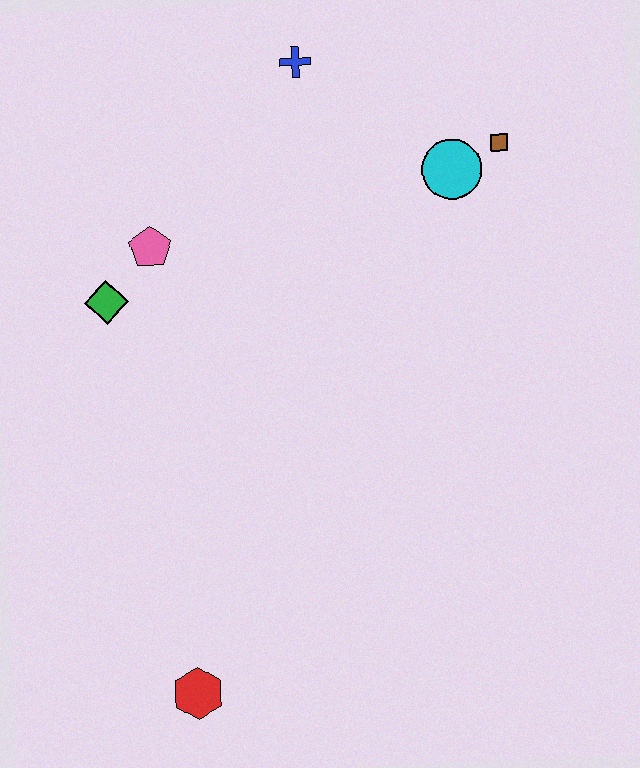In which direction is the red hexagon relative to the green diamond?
The red hexagon is below the green diamond.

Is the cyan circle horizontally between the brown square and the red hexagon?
Yes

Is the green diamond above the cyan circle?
No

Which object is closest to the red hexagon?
The green diamond is closest to the red hexagon.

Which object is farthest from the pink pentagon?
The red hexagon is farthest from the pink pentagon.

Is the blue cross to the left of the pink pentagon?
No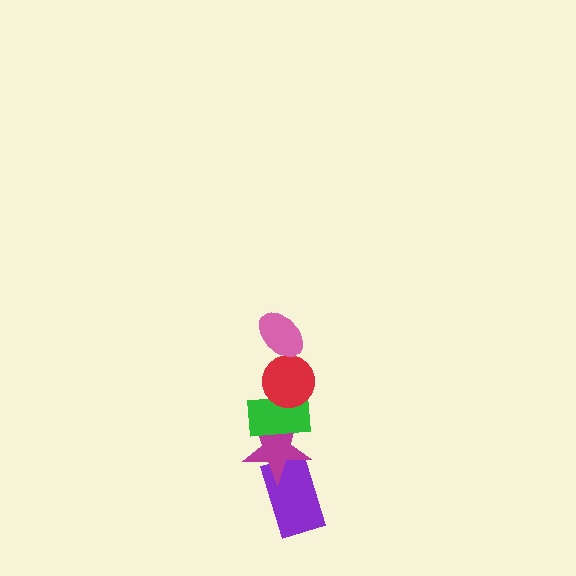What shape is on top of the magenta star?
The green rectangle is on top of the magenta star.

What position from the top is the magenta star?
The magenta star is 4th from the top.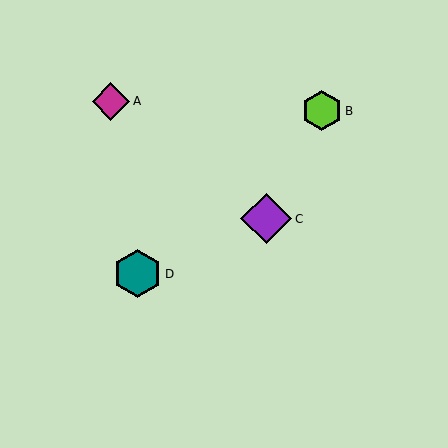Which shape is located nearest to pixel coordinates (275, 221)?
The purple diamond (labeled C) at (266, 219) is nearest to that location.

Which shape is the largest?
The purple diamond (labeled C) is the largest.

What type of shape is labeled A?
Shape A is a magenta diamond.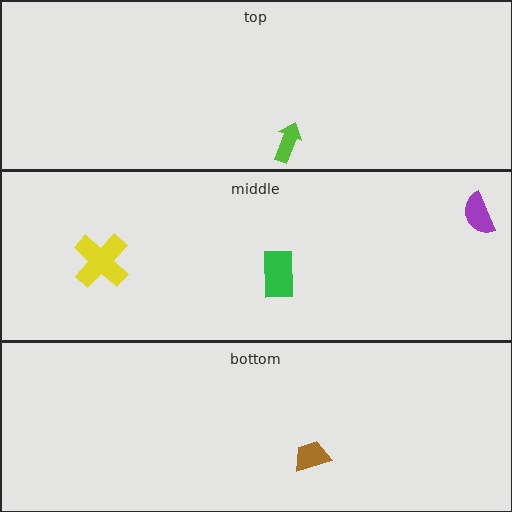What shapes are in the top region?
The lime arrow.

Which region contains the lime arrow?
The top region.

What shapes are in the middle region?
The purple semicircle, the yellow cross, the green rectangle.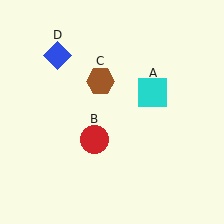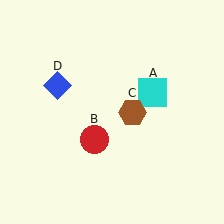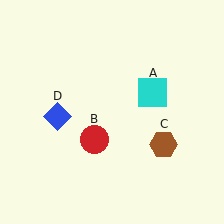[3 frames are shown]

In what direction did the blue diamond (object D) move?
The blue diamond (object D) moved down.